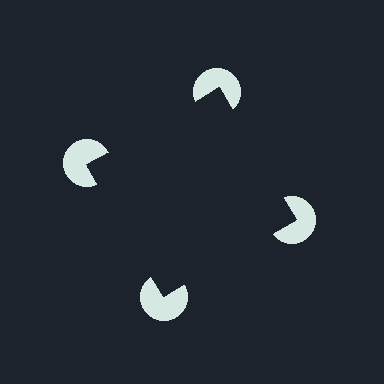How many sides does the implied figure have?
4 sides.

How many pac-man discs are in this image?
There are 4 — one at each vertex of the illusory square.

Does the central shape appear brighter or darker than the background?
It typically appears slightly darker than the background, even though no actual brightness change is drawn.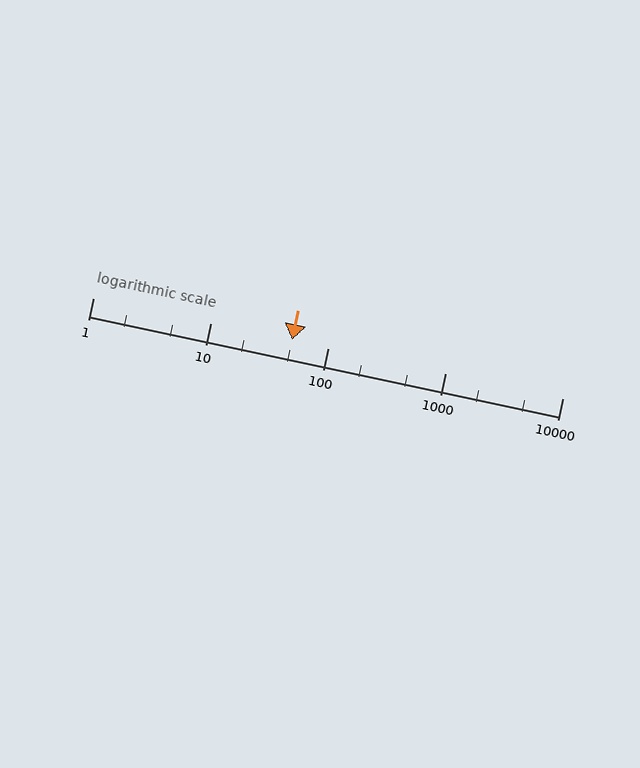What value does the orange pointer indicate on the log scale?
The pointer indicates approximately 50.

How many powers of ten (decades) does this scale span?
The scale spans 4 decades, from 1 to 10000.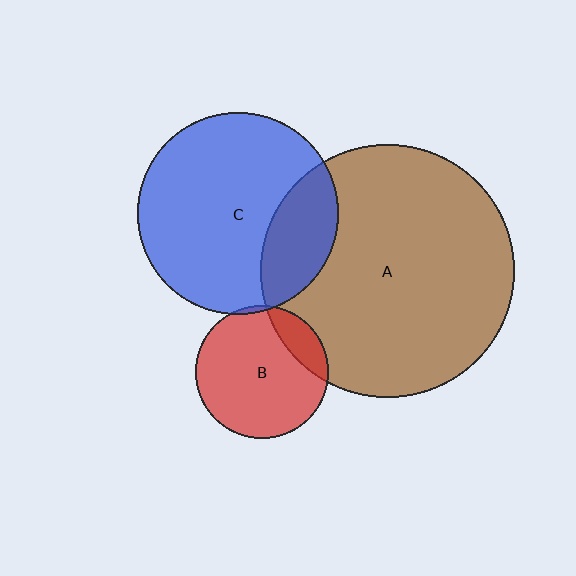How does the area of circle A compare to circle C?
Approximately 1.6 times.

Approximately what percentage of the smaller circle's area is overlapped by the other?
Approximately 5%.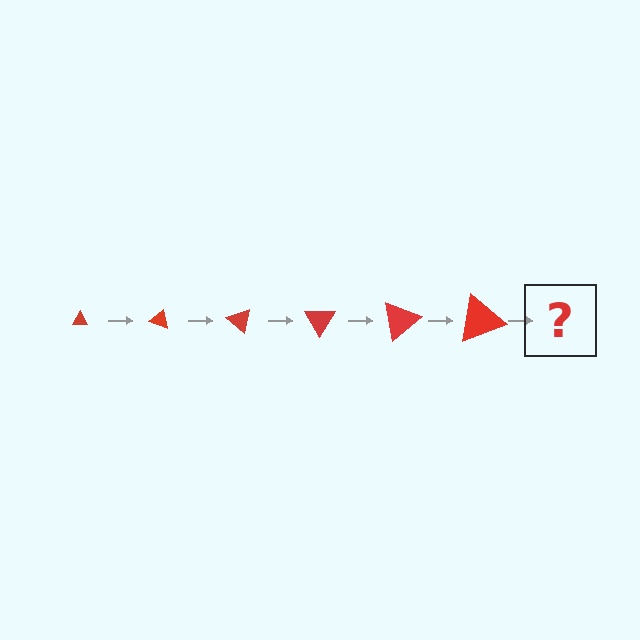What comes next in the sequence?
The next element should be a triangle, larger than the previous one and rotated 120 degrees from the start.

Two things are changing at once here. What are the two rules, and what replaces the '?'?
The two rules are that the triangle grows larger each step and it rotates 20 degrees each step. The '?' should be a triangle, larger than the previous one and rotated 120 degrees from the start.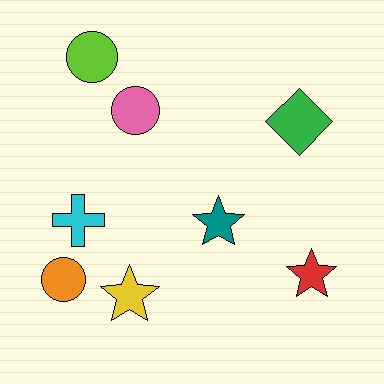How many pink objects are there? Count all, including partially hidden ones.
There is 1 pink object.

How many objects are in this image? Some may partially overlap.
There are 8 objects.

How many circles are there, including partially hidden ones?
There are 3 circles.